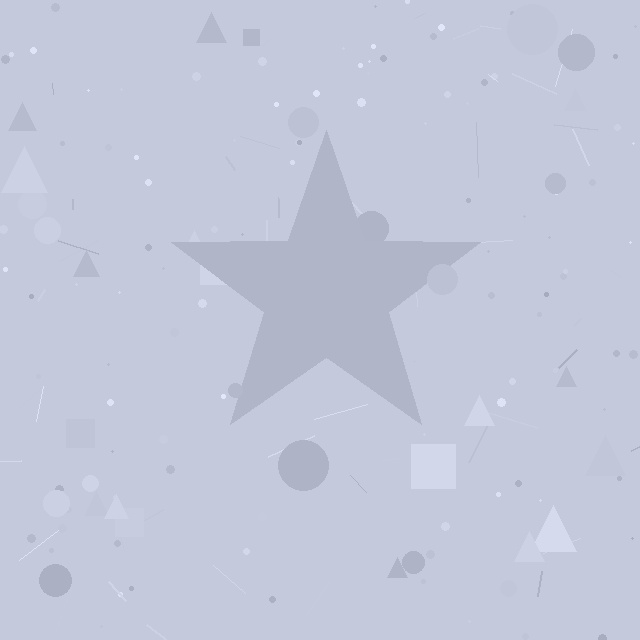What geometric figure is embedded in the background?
A star is embedded in the background.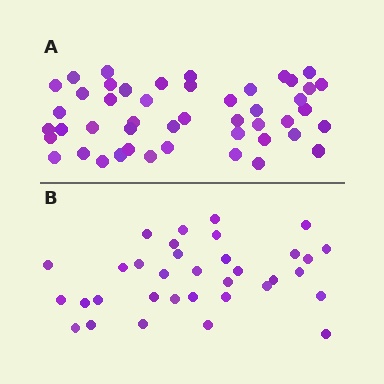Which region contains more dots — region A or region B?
Region A (the top region) has more dots.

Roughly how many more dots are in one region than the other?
Region A has approximately 15 more dots than region B.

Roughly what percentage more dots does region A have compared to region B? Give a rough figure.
About 40% more.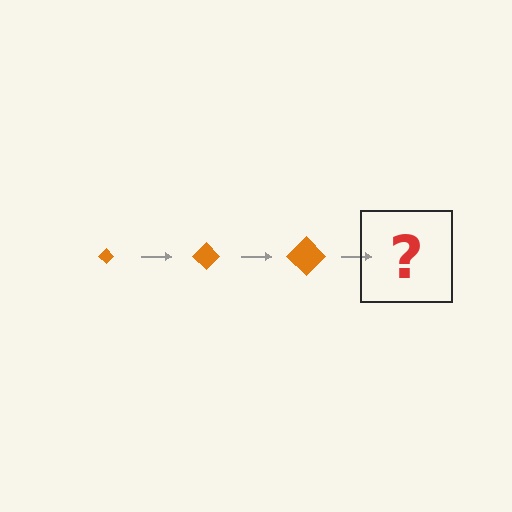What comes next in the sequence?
The next element should be an orange diamond, larger than the previous one.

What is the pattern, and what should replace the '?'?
The pattern is that the diamond gets progressively larger each step. The '?' should be an orange diamond, larger than the previous one.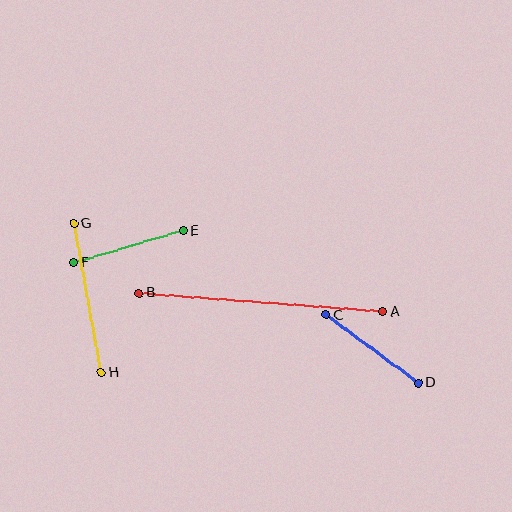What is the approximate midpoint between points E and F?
The midpoint is at approximately (129, 247) pixels.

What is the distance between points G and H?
The distance is approximately 152 pixels.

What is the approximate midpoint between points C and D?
The midpoint is at approximately (372, 349) pixels.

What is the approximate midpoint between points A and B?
The midpoint is at approximately (261, 302) pixels.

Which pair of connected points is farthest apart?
Points A and B are farthest apart.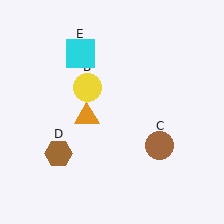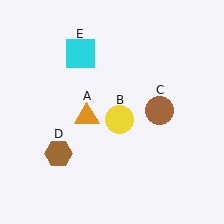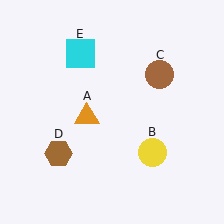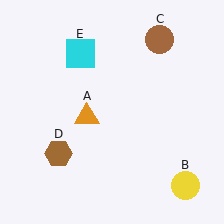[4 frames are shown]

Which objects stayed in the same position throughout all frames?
Orange triangle (object A) and brown hexagon (object D) and cyan square (object E) remained stationary.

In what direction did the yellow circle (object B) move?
The yellow circle (object B) moved down and to the right.